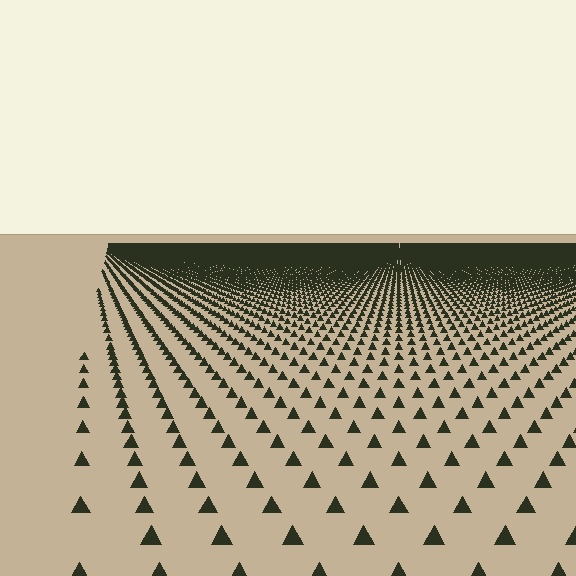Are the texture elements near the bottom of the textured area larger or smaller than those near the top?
Larger. Near the bottom, elements are closer to the viewer and appear at a bigger on-screen size.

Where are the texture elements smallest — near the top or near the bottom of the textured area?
Near the top.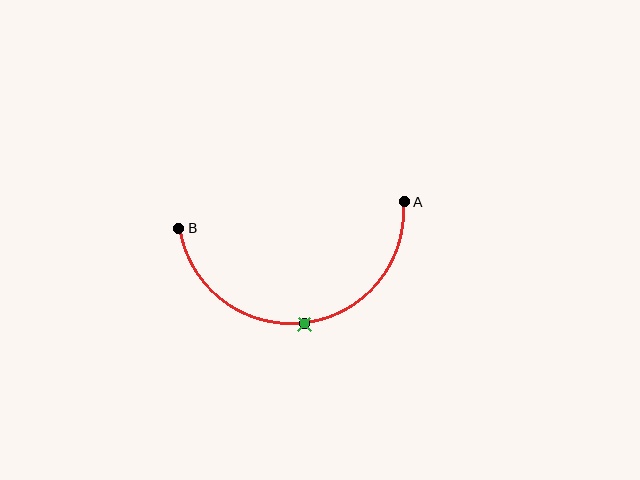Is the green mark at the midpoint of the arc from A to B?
Yes. The green mark lies on the arc at equal arc-length from both A and B — it is the arc midpoint.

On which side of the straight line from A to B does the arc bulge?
The arc bulges below the straight line connecting A and B.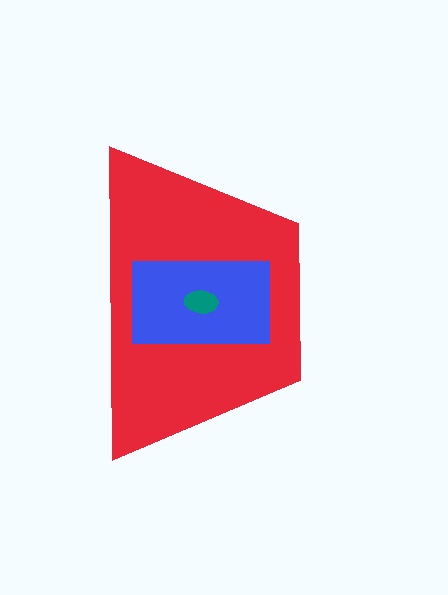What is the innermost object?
The teal ellipse.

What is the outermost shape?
The red trapezoid.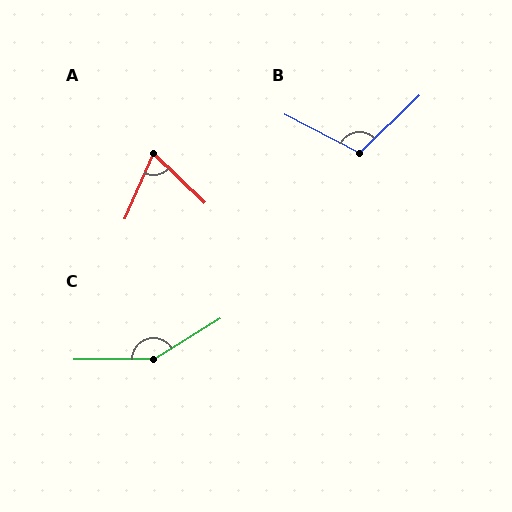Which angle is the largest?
C, at approximately 149 degrees.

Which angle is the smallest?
A, at approximately 70 degrees.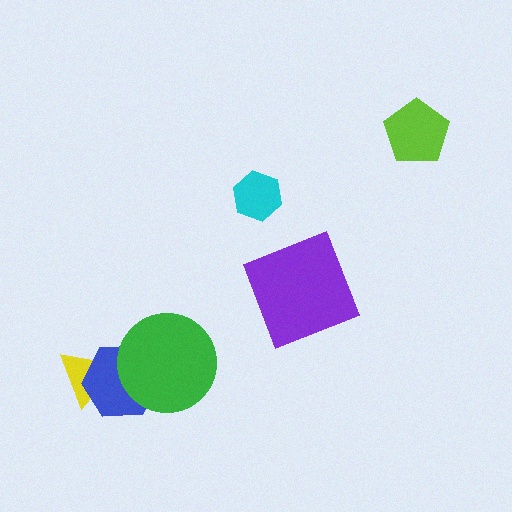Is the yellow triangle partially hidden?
Yes, it is partially covered by another shape.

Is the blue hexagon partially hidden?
Yes, it is partially covered by another shape.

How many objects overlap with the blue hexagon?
2 objects overlap with the blue hexagon.